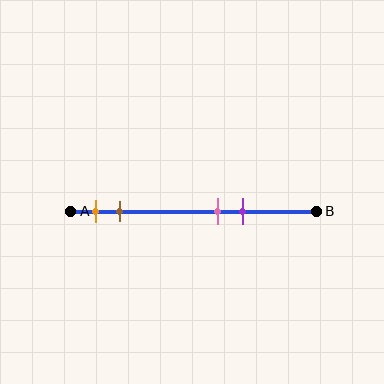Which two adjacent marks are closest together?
The pink and purple marks are the closest adjacent pair.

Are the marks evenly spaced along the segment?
No, the marks are not evenly spaced.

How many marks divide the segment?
There are 4 marks dividing the segment.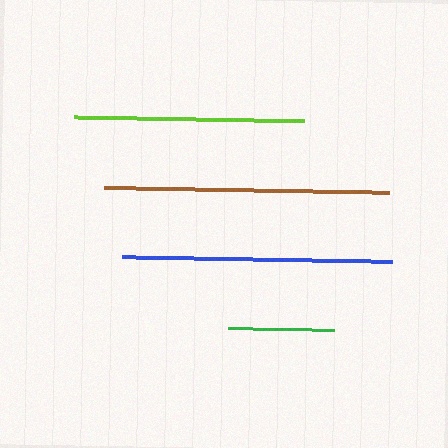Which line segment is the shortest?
The green line is the shortest at approximately 105 pixels.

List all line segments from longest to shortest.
From longest to shortest: brown, blue, lime, green.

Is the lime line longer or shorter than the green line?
The lime line is longer than the green line.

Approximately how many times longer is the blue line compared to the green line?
The blue line is approximately 2.6 times the length of the green line.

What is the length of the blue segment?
The blue segment is approximately 270 pixels long.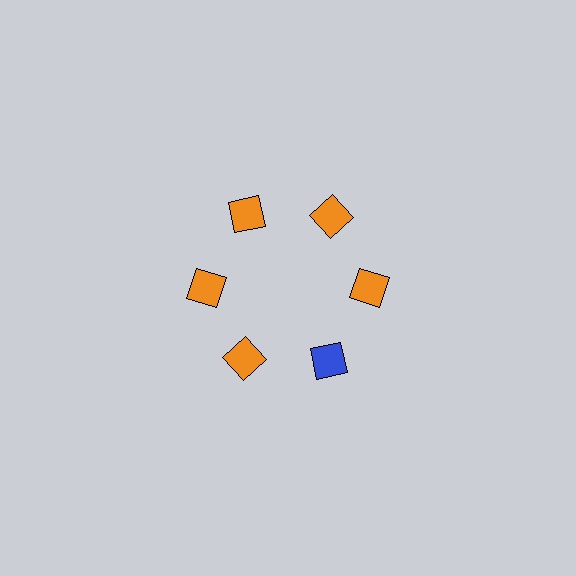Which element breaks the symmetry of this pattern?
The blue diamond at roughly the 5 o'clock position breaks the symmetry. All other shapes are orange diamonds.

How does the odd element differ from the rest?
It has a different color: blue instead of orange.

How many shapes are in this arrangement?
There are 6 shapes arranged in a ring pattern.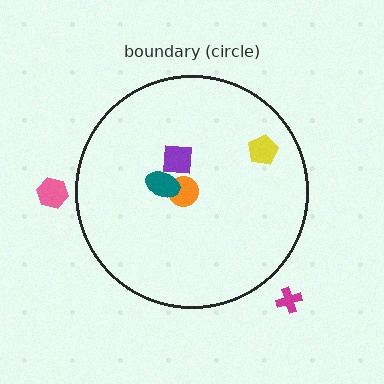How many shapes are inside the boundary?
4 inside, 2 outside.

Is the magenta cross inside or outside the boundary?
Outside.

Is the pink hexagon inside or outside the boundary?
Outside.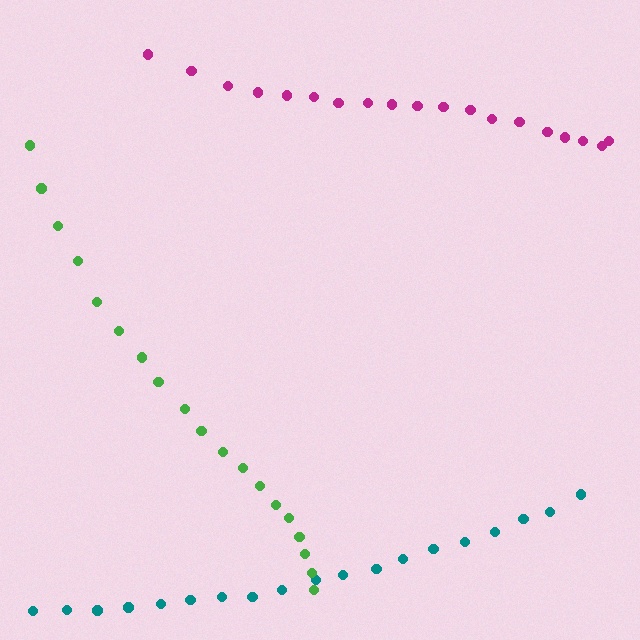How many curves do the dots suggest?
There are 3 distinct paths.